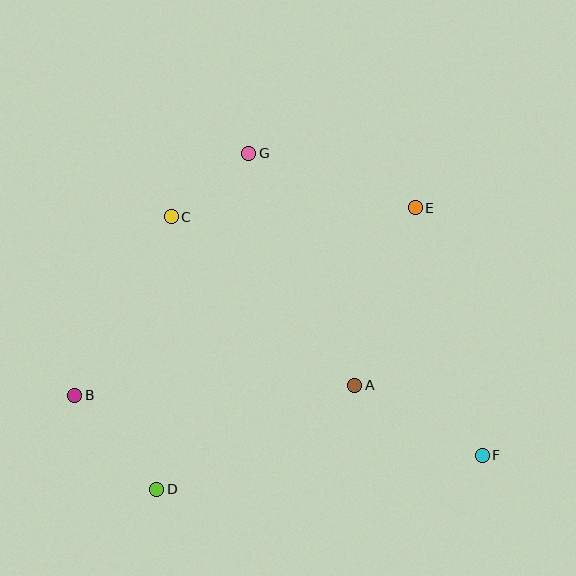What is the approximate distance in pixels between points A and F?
The distance between A and F is approximately 146 pixels.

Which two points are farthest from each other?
Points B and F are farthest from each other.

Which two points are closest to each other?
Points C and G are closest to each other.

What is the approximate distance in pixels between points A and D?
The distance between A and D is approximately 224 pixels.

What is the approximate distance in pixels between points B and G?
The distance between B and G is approximately 298 pixels.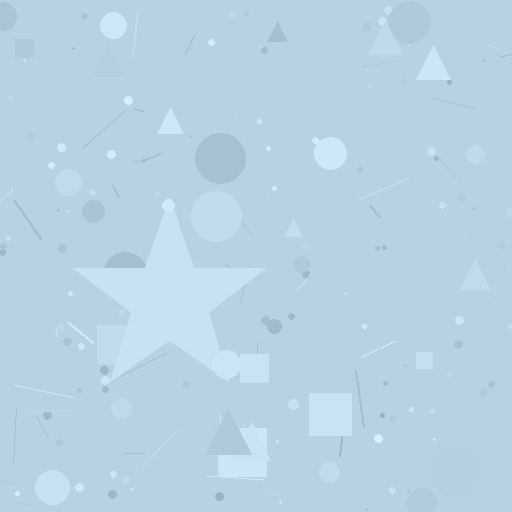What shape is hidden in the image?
A star is hidden in the image.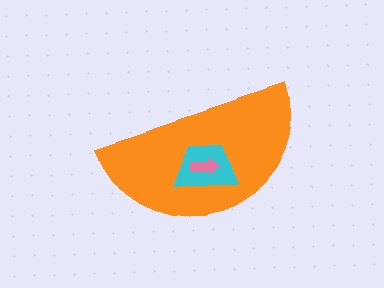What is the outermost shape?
The orange semicircle.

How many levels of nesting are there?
3.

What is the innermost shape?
The pink arrow.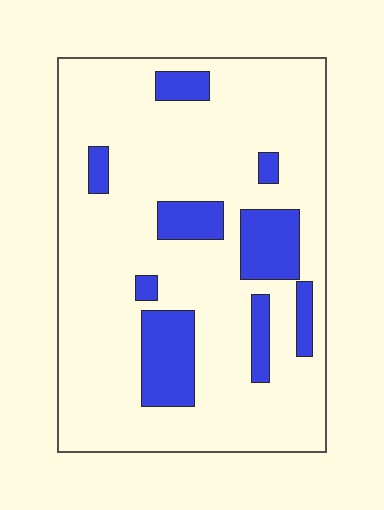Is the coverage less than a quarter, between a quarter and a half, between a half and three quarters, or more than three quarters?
Less than a quarter.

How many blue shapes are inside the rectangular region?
9.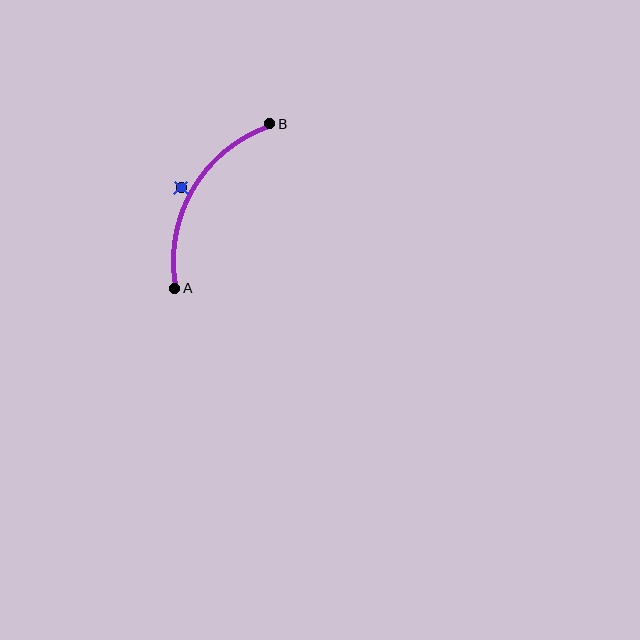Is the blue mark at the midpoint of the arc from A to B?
No — the blue mark does not lie on the arc at all. It sits slightly outside the curve.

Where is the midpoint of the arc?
The arc midpoint is the point on the curve farthest from the straight line joining A and B. It sits to the left of that line.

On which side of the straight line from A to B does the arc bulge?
The arc bulges to the left of the straight line connecting A and B.